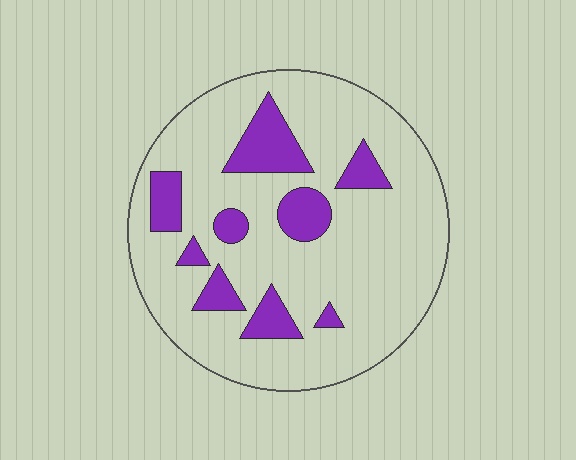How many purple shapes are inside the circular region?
9.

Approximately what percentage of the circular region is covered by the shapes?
Approximately 20%.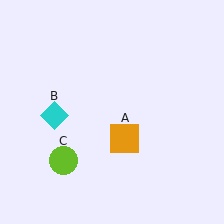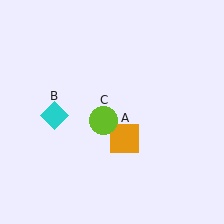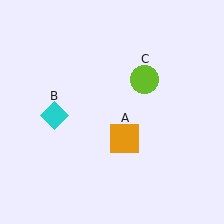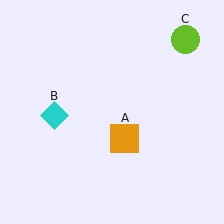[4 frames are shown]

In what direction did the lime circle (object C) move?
The lime circle (object C) moved up and to the right.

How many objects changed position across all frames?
1 object changed position: lime circle (object C).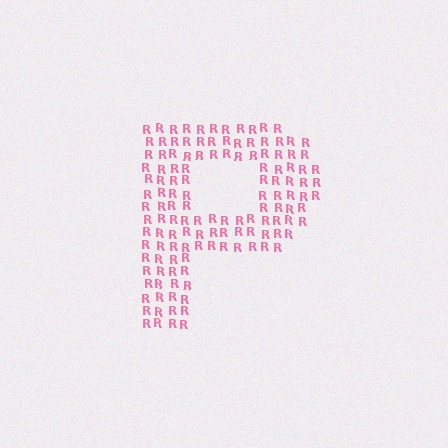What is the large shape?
The large shape is the letter P.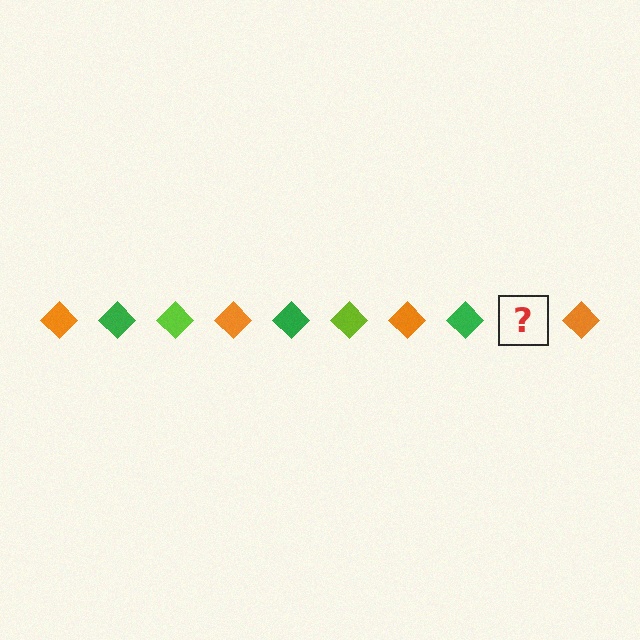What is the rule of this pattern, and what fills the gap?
The rule is that the pattern cycles through orange, green, lime diamonds. The gap should be filled with a lime diamond.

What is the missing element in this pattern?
The missing element is a lime diamond.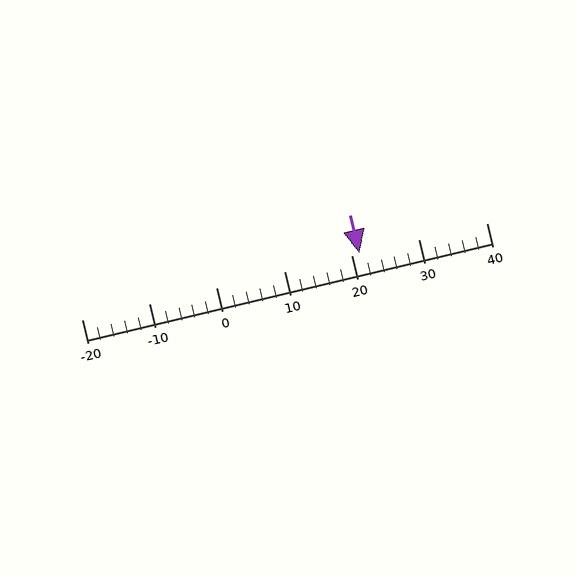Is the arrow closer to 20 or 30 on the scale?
The arrow is closer to 20.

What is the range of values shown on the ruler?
The ruler shows values from -20 to 40.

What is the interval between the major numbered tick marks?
The major tick marks are spaced 10 units apart.